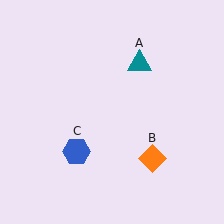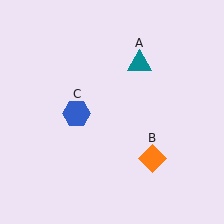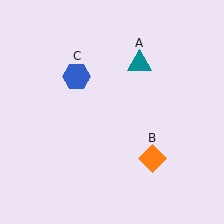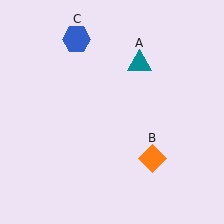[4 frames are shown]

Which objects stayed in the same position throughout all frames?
Teal triangle (object A) and orange diamond (object B) remained stationary.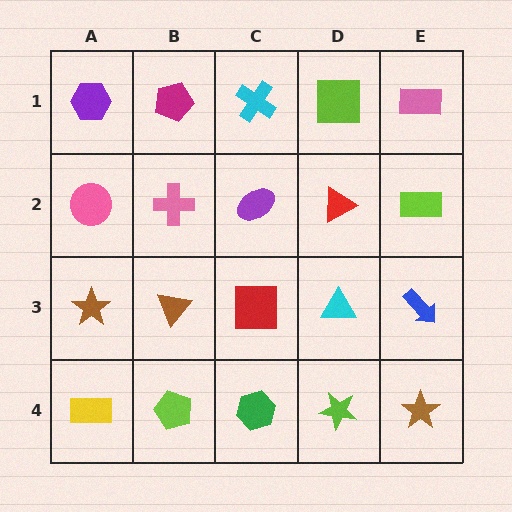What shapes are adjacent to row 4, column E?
A blue arrow (row 3, column E), a lime star (row 4, column D).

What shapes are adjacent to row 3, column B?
A pink cross (row 2, column B), a lime pentagon (row 4, column B), a brown star (row 3, column A), a red square (row 3, column C).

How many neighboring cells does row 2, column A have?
3.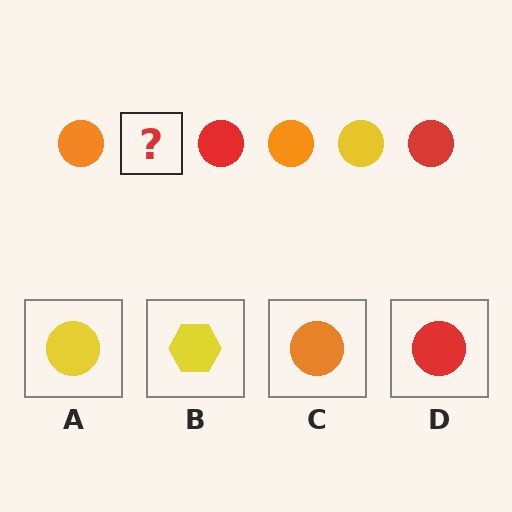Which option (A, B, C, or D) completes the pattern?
A.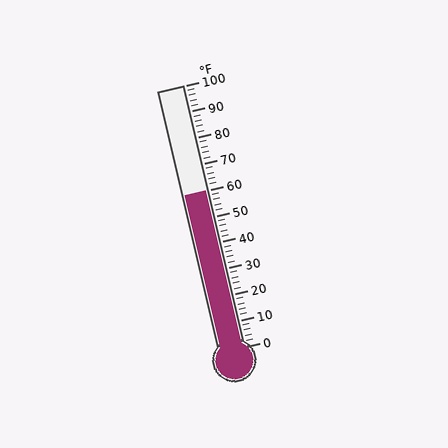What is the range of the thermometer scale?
The thermometer scale ranges from 0°F to 100°F.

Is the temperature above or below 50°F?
The temperature is above 50°F.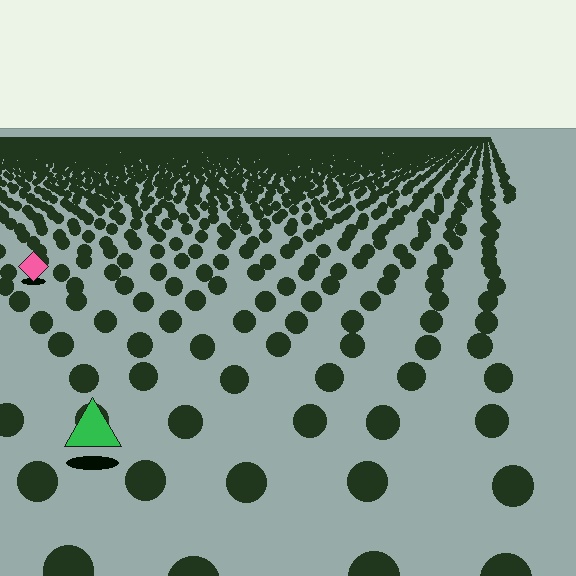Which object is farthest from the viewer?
The pink diamond is farthest from the viewer. It appears smaller and the ground texture around it is denser.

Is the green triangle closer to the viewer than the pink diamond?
Yes. The green triangle is closer — you can tell from the texture gradient: the ground texture is coarser near it.